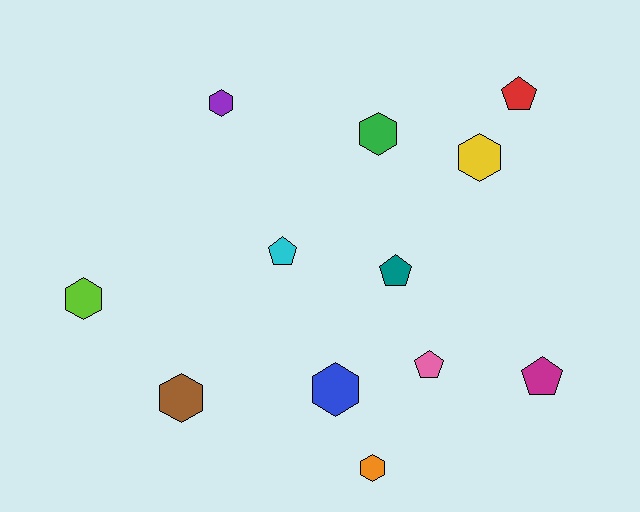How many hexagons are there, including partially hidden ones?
There are 7 hexagons.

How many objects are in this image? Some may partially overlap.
There are 12 objects.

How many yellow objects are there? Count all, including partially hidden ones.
There is 1 yellow object.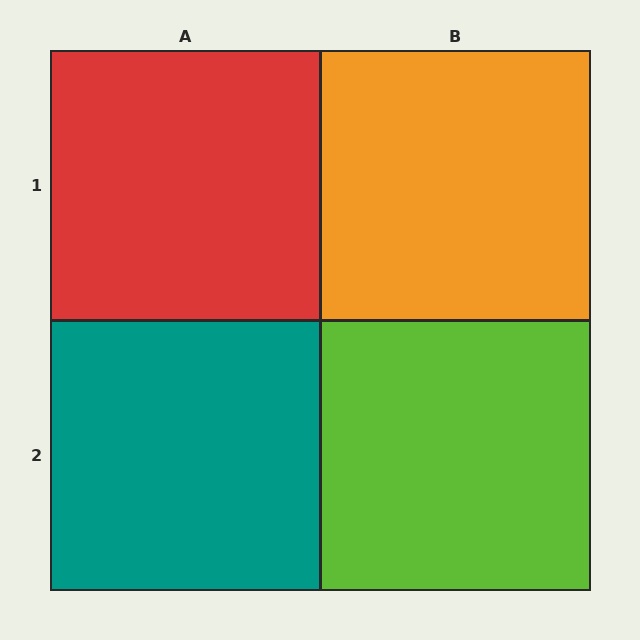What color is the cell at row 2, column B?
Lime.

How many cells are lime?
1 cell is lime.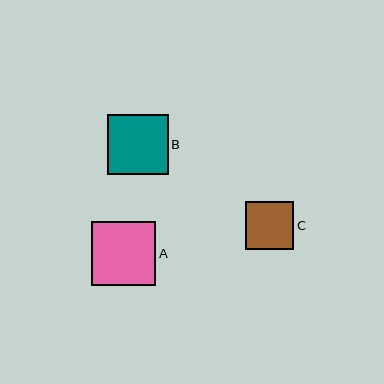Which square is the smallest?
Square C is the smallest with a size of approximately 48 pixels.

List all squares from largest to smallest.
From largest to smallest: A, B, C.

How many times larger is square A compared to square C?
Square A is approximately 1.3 times the size of square C.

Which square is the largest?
Square A is the largest with a size of approximately 64 pixels.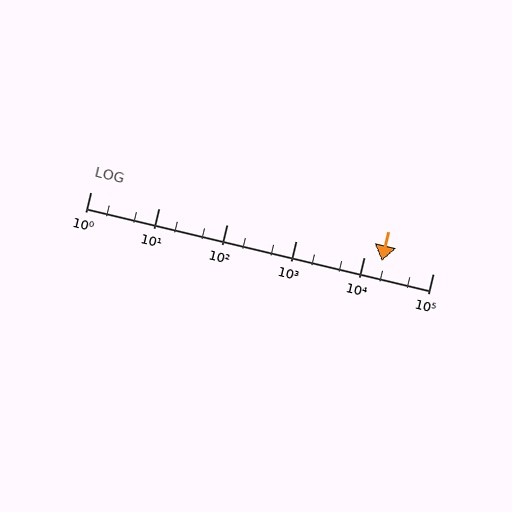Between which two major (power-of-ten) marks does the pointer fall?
The pointer is between 10000 and 100000.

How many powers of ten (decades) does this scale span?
The scale spans 5 decades, from 1 to 100000.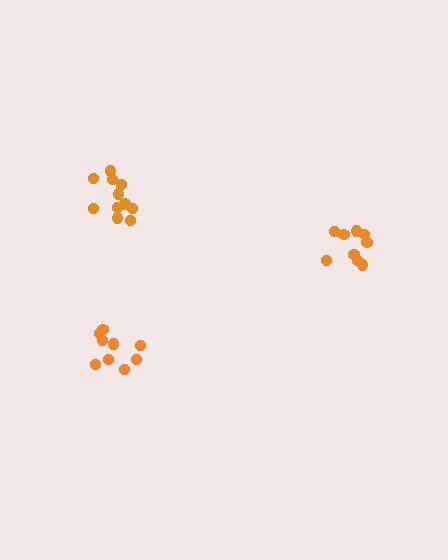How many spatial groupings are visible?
There are 3 spatial groupings.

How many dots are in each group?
Group 1: 11 dots, Group 2: 9 dots, Group 3: 9 dots (29 total).